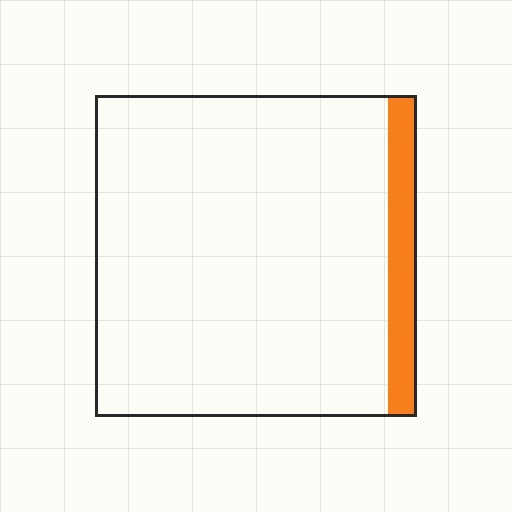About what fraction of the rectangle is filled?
About one tenth (1/10).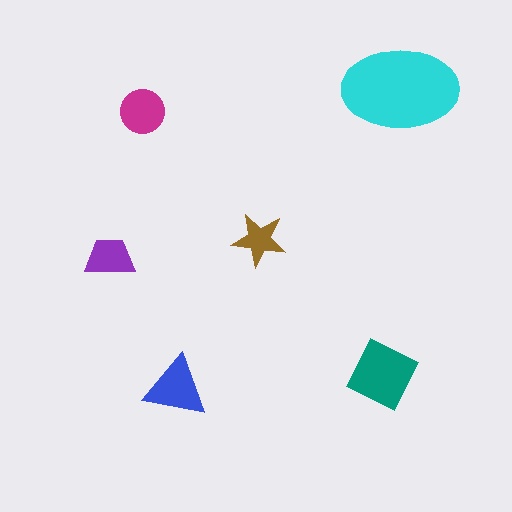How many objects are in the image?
There are 6 objects in the image.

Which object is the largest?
The cyan ellipse.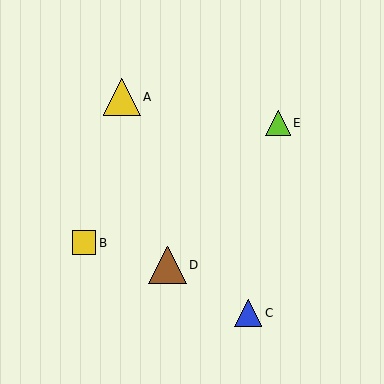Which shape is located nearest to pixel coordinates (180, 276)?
The brown triangle (labeled D) at (167, 265) is nearest to that location.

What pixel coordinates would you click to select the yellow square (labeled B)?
Click at (84, 243) to select the yellow square B.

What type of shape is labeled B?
Shape B is a yellow square.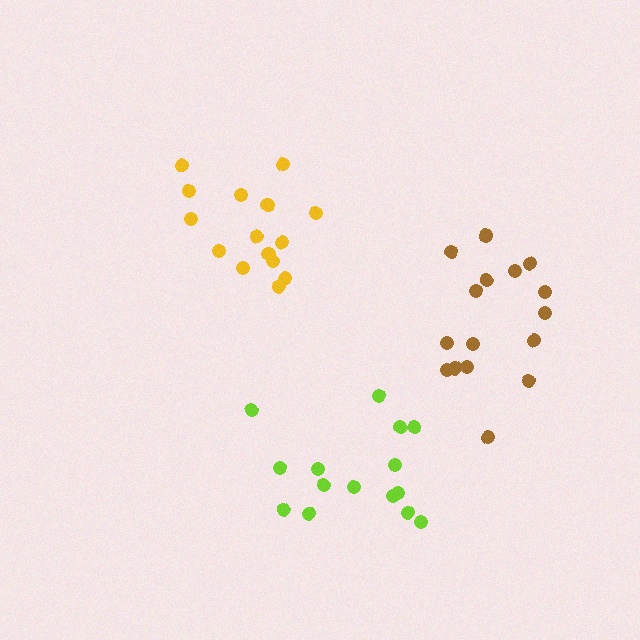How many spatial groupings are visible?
There are 3 spatial groupings.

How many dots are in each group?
Group 1: 16 dots, Group 2: 15 dots, Group 3: 15 dots (46 total).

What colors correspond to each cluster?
The clusters are colored: brown, yellow, lime.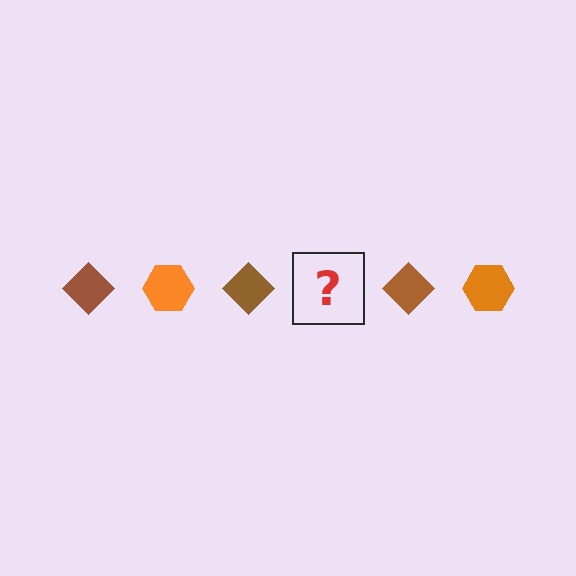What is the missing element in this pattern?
The missing element is an orange hexagon.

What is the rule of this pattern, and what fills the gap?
The rule is that the pattern alternates between brown diamond and orange hexagon. The gap should be filled with an orange hexagon.